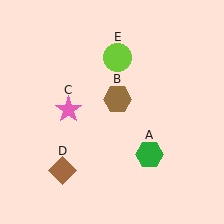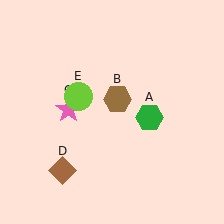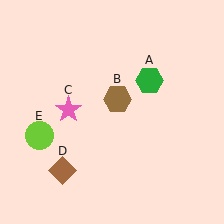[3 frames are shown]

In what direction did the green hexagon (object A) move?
The green hexagon (object A) moved up.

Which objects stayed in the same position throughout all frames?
Brown hexagon (object B) and pink star (object C) and brown diamond (object D) remained stationary.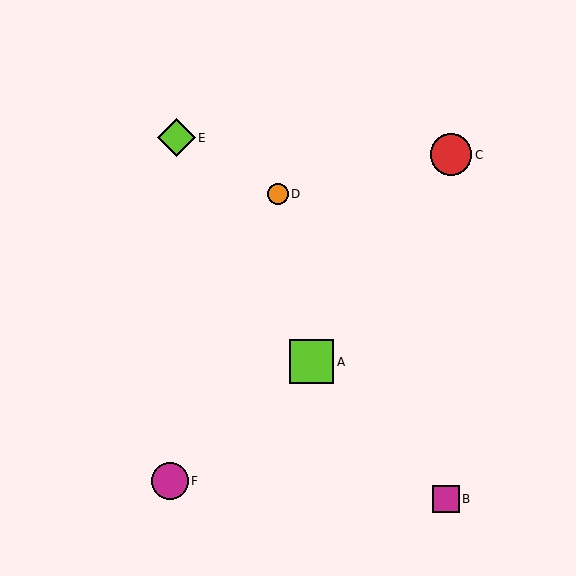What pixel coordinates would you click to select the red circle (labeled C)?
Click at (451, 155) to select the red circle C.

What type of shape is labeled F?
Shape F is a magenta circle.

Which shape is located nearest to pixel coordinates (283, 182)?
The orange circle (labeled D) at (278, 194) is nearest to that location.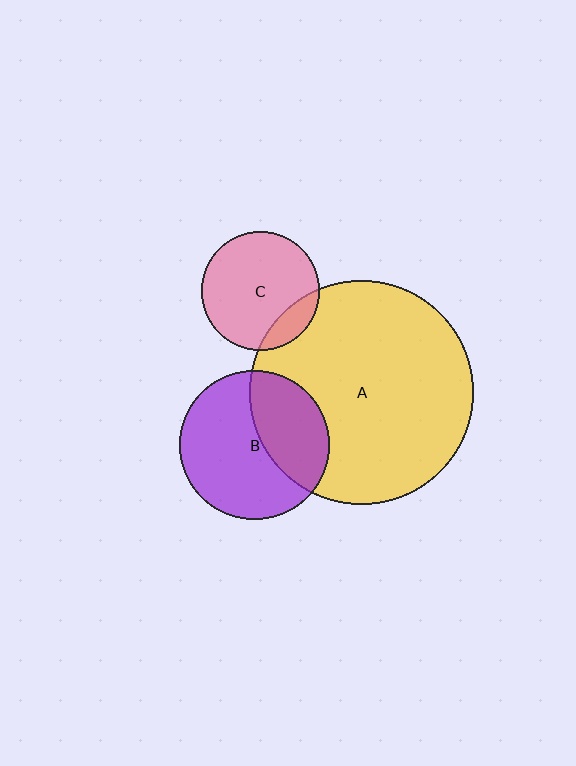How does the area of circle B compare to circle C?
Approximately 1.6 times.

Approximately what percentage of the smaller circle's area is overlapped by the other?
Approximately 15%.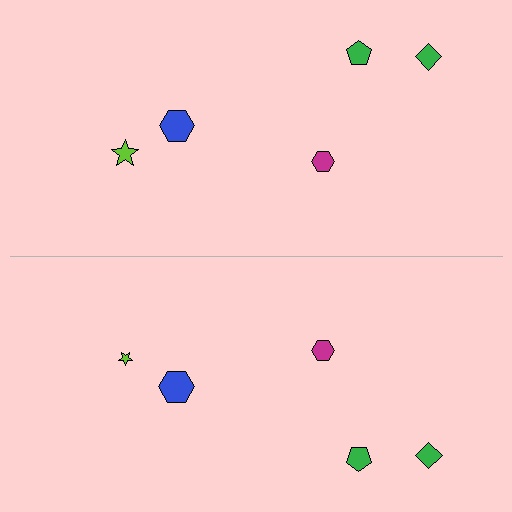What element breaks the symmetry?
The lime star on the bottom side has a different size than its mirror counterpart.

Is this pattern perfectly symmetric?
No, the pattern is not perfectly symmetric. The lime star on the bottom side has a different size than its mirror counterpart.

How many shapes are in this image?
There are 10 shapes in this image.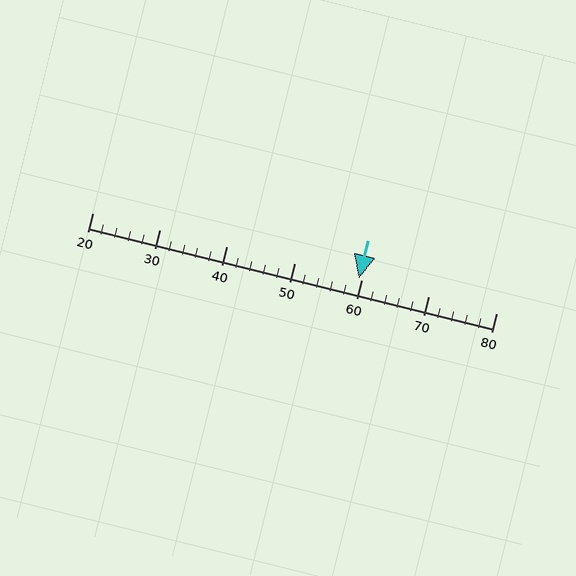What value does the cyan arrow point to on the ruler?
The cyan arrow points to approximately 60.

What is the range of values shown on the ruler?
The ruler shows values from 20 to 80.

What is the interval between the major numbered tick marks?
The major tick marks are spaced 10 units apart.